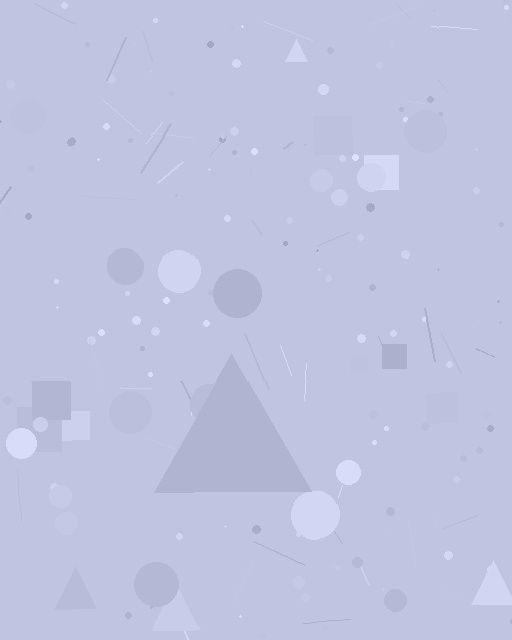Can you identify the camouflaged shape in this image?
The camouflaged shape is a triangle.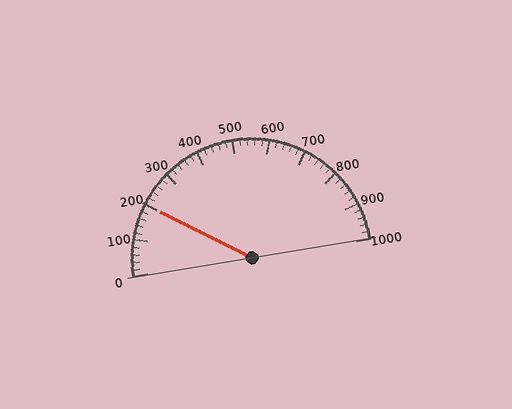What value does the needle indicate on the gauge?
The needle indicates approximately 200.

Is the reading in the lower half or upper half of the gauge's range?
The reading is in the lower half of the range (0 to 1000).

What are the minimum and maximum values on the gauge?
The gauge ranges from 0 to 1000.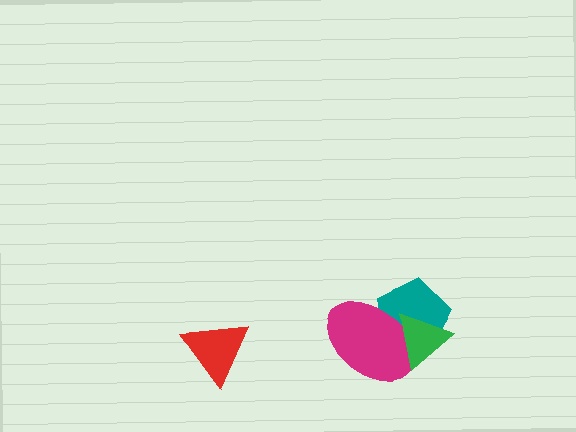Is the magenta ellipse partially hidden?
Yes, it is partially covered by another shape.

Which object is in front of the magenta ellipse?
The green triangle is in front of the magenta ellipse.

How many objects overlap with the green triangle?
2 objects overlap with the green triangle.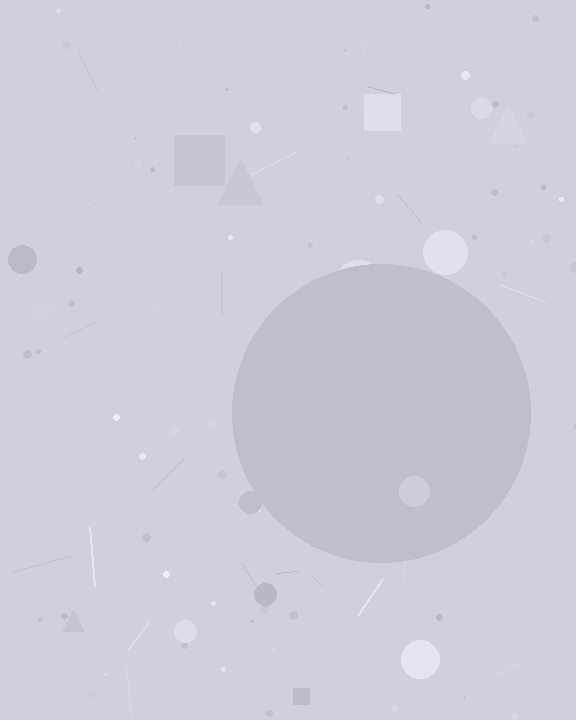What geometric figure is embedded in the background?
A circle is embedded in the background.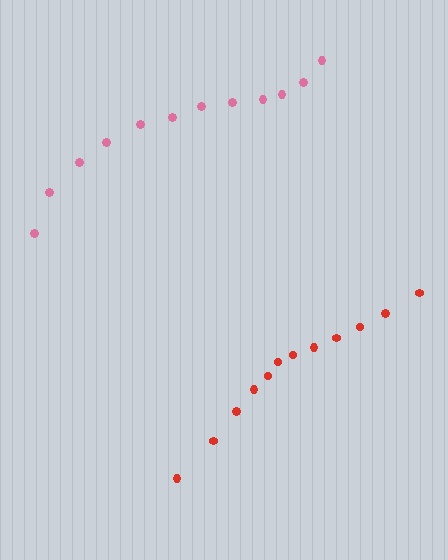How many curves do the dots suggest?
There are 2 distinct paths.